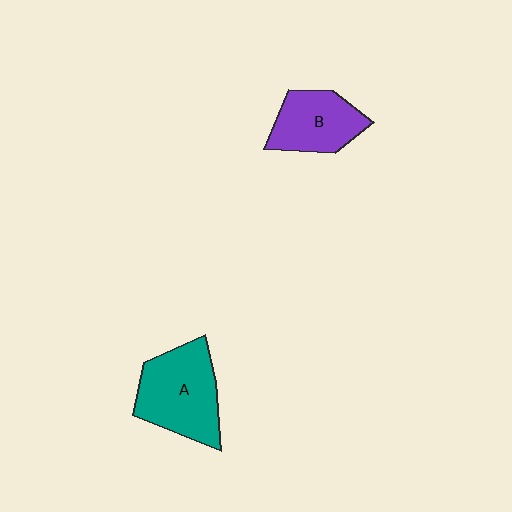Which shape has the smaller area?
Shape B (purple).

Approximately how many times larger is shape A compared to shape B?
Approximately 1.4 times.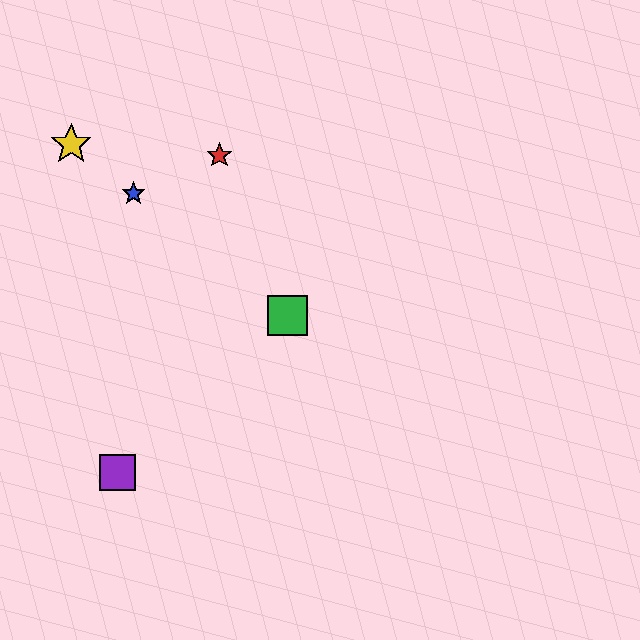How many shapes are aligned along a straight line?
3 shapes (the blue star, the green square, the yellow star) are aligned along a straight line.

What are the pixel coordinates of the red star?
The red star is at (219, 155).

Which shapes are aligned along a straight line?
The blue star, the green square, the yellow star are aligned along a straight line.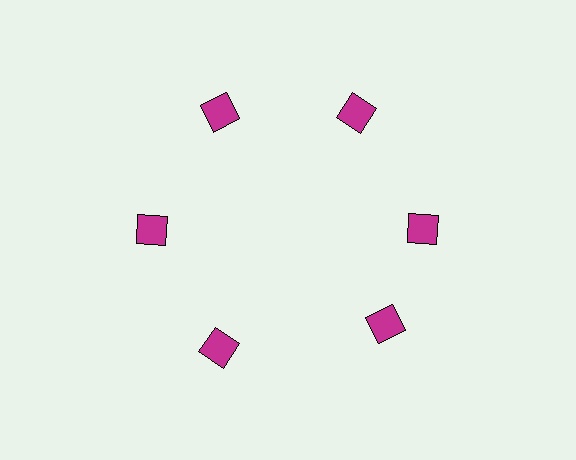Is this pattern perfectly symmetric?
No. The 6 magenta squares are arranged in a ring, but one element near the 5 o'clock position is rotated out of alignment along the ring, breaking the 6-fold rotational symmetry.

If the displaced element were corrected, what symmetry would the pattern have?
It would have 6-fold rotational symmetry — the pattern would map onto itself every 60 degrees.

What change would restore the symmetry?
The symmetry would be restored by rotating it back into even spacing with its neighbors so that all 6 squares sit at equal angles and equal distance from the center.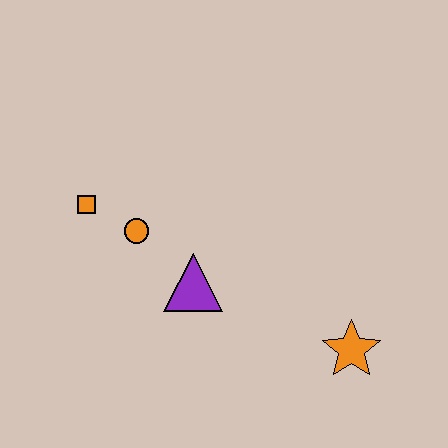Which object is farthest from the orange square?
The orange star is farthest from the orange square.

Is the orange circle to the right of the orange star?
No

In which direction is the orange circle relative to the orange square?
The orange circle is to the right of the orange square.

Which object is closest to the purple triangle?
The orange circle is closest to the purple triangle.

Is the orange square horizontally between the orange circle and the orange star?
No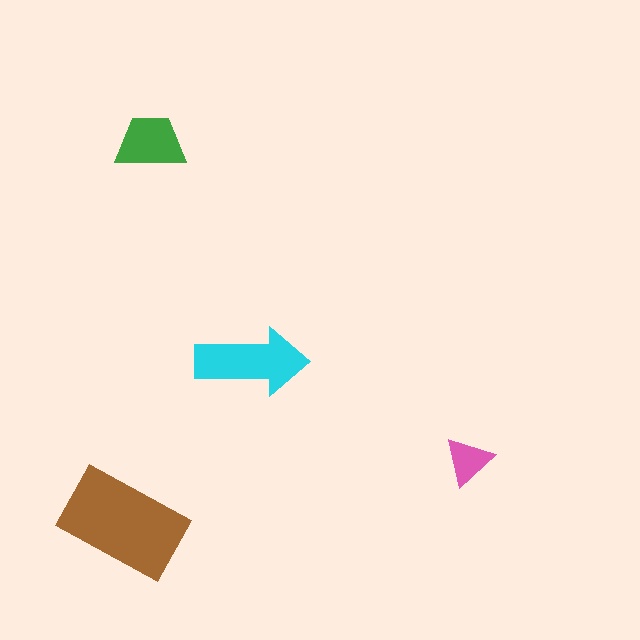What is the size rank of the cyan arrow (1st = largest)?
2nd.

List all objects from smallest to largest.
The pink triangle, the green trapezoid, the cyan arrow, the brown rectangle.